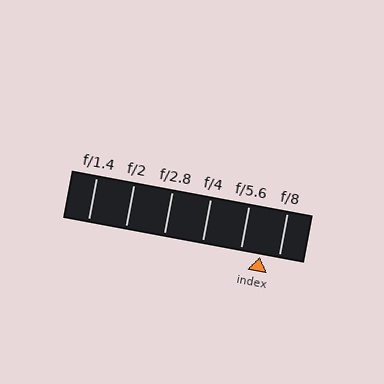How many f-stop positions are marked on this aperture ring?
There are 6 f-stop positions marked.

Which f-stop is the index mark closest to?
The index mark is closest to f/8.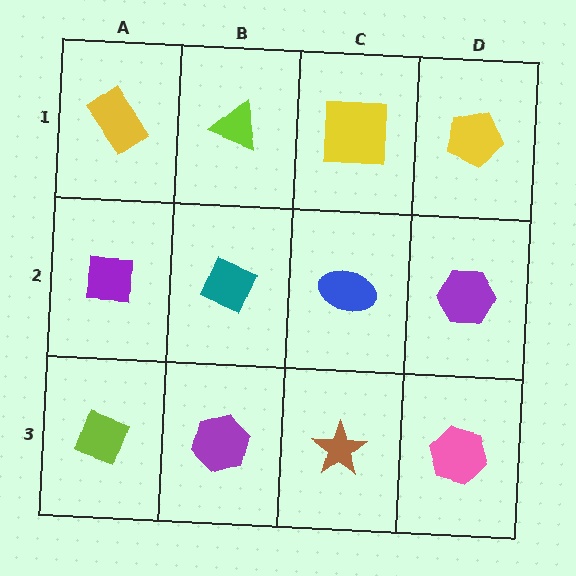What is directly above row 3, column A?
A purple square.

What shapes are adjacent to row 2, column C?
A yellow square (row 1, column C), a brown star (row 3, column C), a teal diamond (row 2, column B), a purple hexagon (row 2, column D).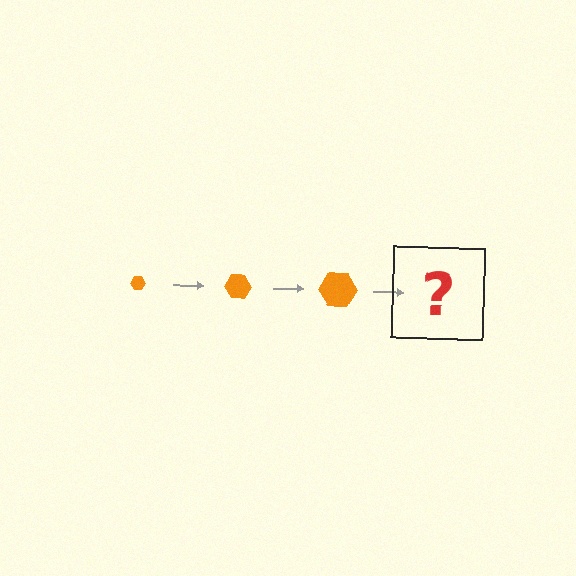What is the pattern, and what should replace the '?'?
The pattern is that the hexagon gets progressively larger each step. The '?' should be an orange hexagon, larger than the previous one.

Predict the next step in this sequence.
The next step is an orange hexagon, larger than the previous one.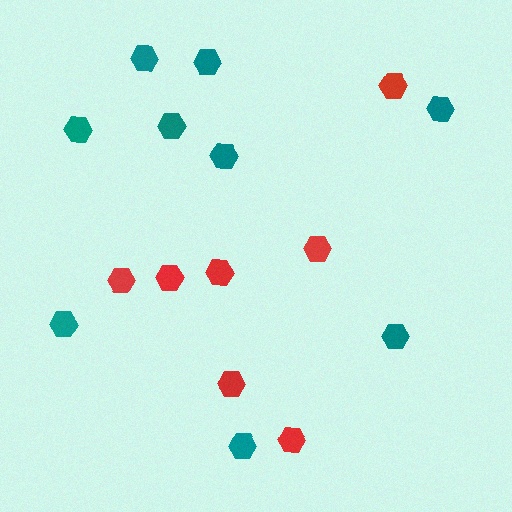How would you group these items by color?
There are 2 groups: one group of teal hexagons (9) and one group of red hexagons (7).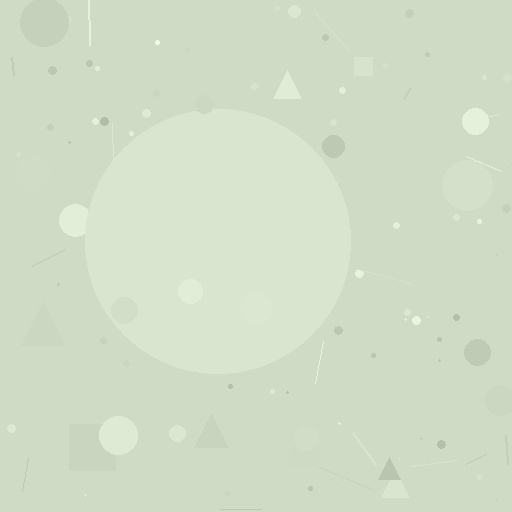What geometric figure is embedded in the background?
A circle is embedded in the background.